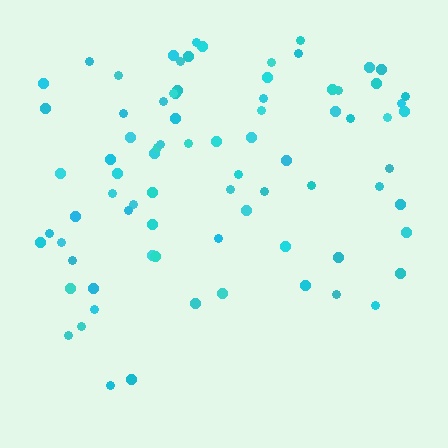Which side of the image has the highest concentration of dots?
The top.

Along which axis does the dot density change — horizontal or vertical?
Vertical.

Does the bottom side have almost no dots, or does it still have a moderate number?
Still a moderate number, just noticeably fewer than the top.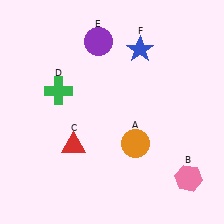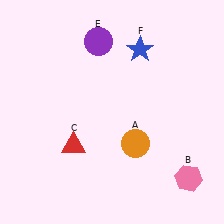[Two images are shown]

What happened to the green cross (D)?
The green cross (D) was removed in Image 2. It was in the top-left area of Image 1.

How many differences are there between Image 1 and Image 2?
There is 1 difference between the two images.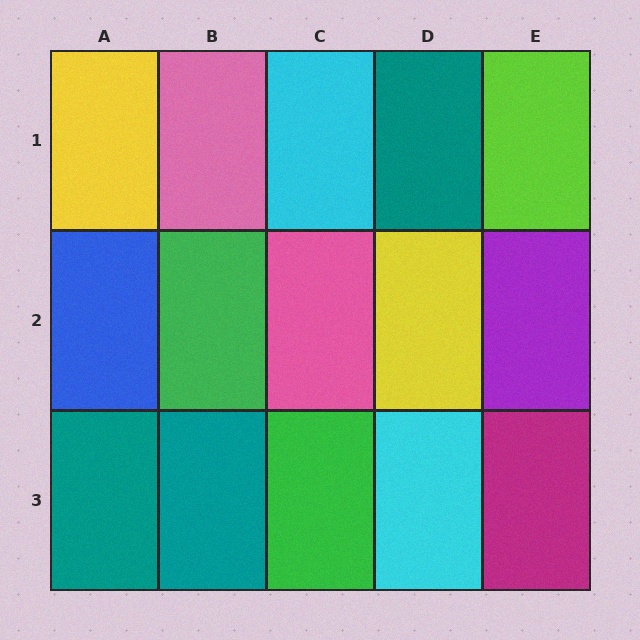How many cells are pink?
2 cells are pink.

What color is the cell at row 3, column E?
Magenta.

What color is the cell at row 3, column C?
Green.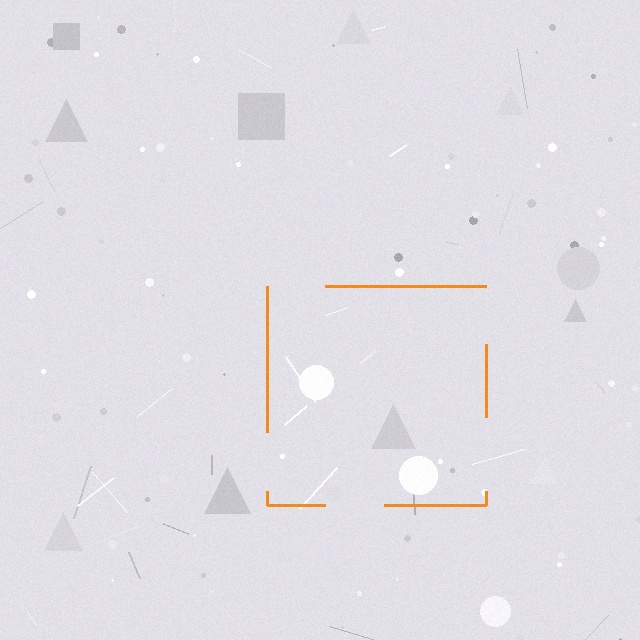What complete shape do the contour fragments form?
The contour fragments form a square.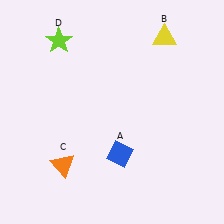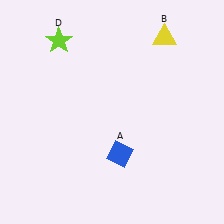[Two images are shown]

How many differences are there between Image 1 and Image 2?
There is 1 difference between the two images.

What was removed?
The orange triangle (C) was removed in Image 2.